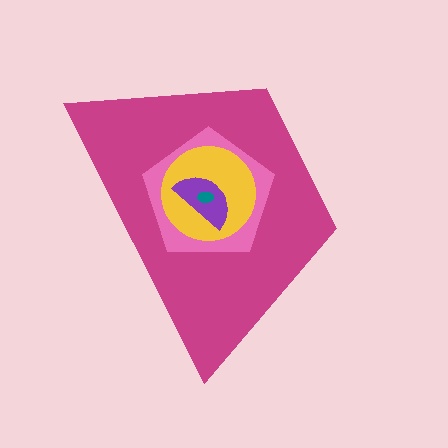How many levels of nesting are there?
5.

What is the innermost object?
The teal ellipse.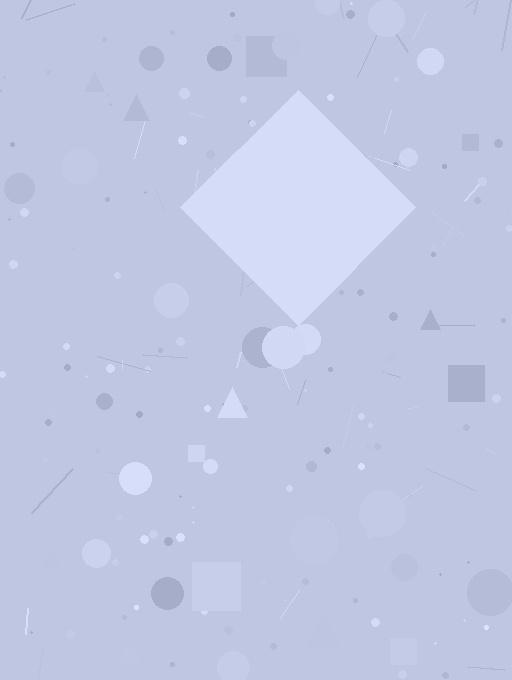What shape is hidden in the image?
A diamond is hidden in the image.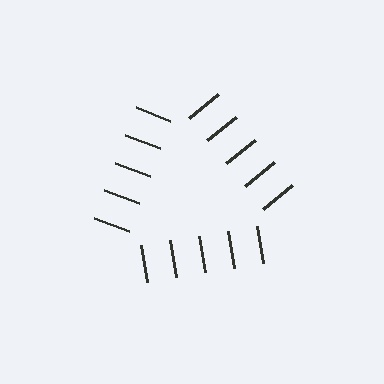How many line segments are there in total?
15 — 5 along each of the 3 edges.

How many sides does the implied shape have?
3 sides — the line-ends trace a triangle.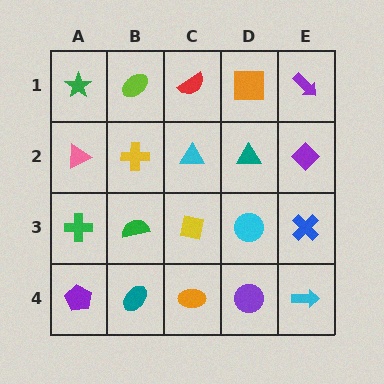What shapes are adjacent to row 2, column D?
An orange square (row 1, column D), a cyan circle (row 3, column D), a cyan triangle (row 2, column C), a purple diamond (row 2, column E).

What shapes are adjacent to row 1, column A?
A pink triangle (row 2, column A), a lime ellipse (row 1, column B).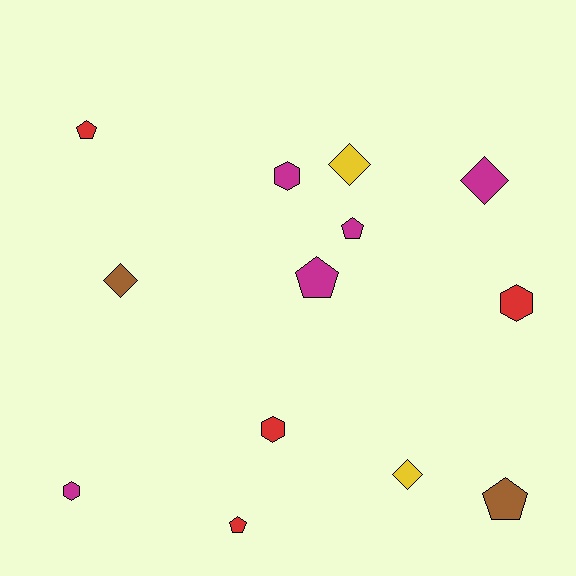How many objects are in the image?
There are 13 objects.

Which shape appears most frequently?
Pentagon, with 5 objects.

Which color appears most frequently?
Magenta, with 5 objects.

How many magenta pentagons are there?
There are 2 magenta pentagons.